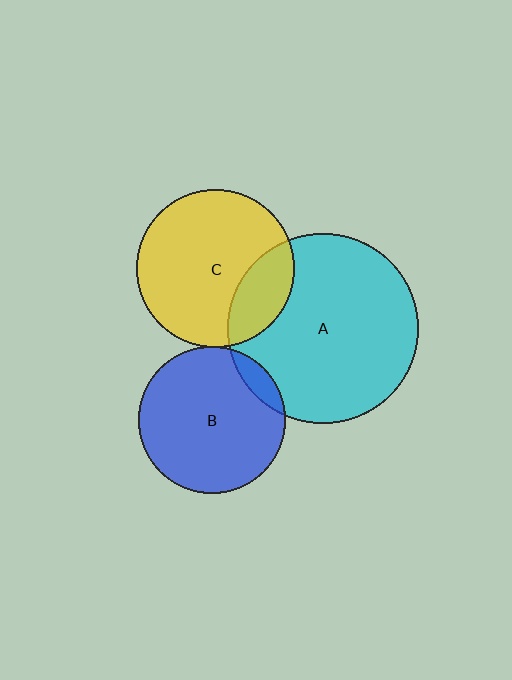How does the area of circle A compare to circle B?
Approximately 1.7 times.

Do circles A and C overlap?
Yes.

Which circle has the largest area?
Circle A (cyan).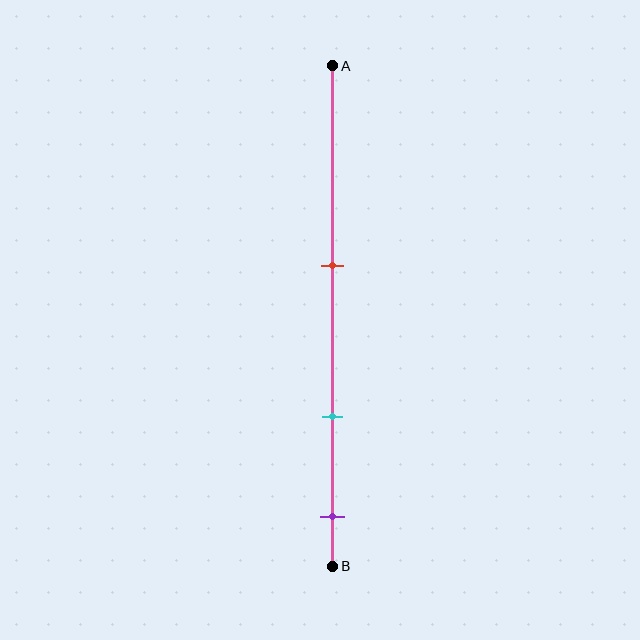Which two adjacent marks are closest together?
The cyan and purple marks are the closest adjacent pair.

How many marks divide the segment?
There are 3 marks dividing the segment.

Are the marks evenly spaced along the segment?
Yes, the marks are approximately evenly spaced.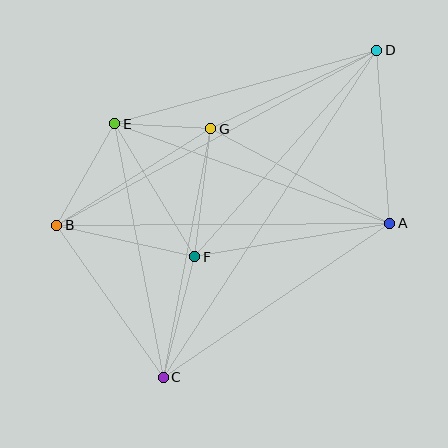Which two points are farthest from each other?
Points C and D are farthest from each other.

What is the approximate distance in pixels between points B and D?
The distance between B and D is approximately 365 pixels.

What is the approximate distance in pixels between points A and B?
The distance between A and B is approximately 333 pixels.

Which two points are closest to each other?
Points E and G are closest to each other.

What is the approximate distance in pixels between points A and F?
The distance between A and F is approximately 198 pixels.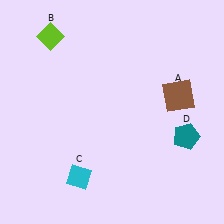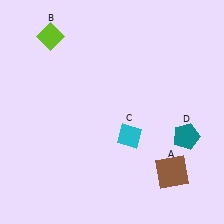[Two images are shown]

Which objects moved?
The objects that moved are: the brown square (A), the cyan diamond (C).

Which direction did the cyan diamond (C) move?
The cyan diamond (C) moved right.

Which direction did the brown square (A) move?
The brown square (A) moved down.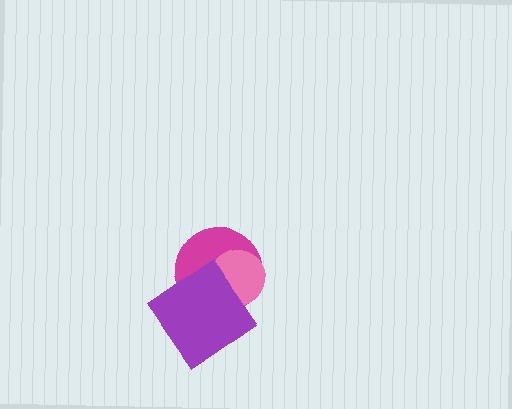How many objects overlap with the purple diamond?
2 objects overlap with the purple diamond.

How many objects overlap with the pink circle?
2 objects overlap with the pink circle.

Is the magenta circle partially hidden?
Yes, it is partially covered by another shape.